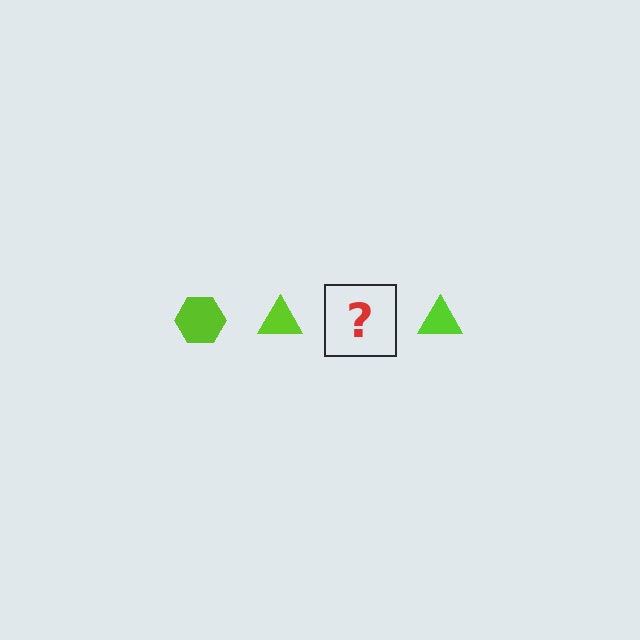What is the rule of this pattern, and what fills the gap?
The rule is that the pattern cycles through hexagon, triangle shapes in lime. The gap should be filled with a lime hexagon.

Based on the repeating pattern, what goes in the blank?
The blank should be a lime hexagon.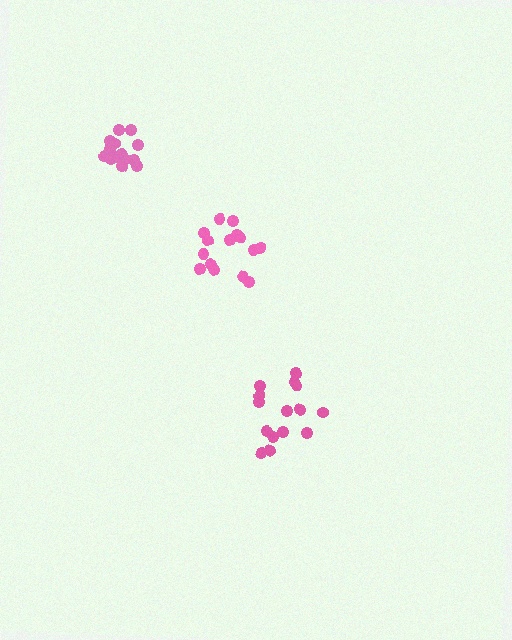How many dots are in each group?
Group 1: 16 dots, Group 2: 15 dots, Group 3: 14 dots (45 total).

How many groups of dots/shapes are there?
There are 3 groups.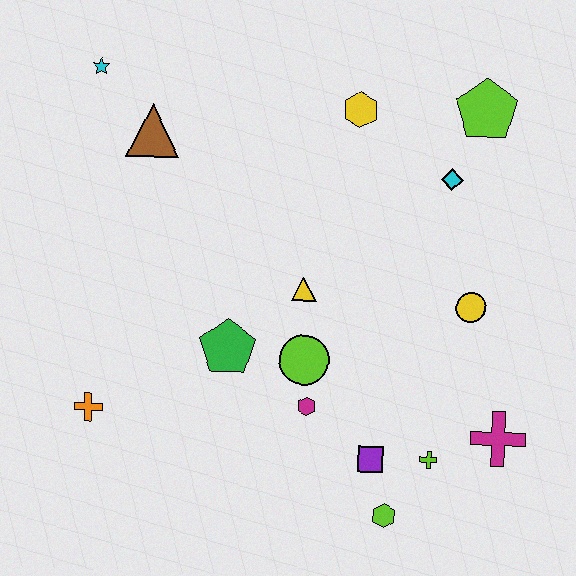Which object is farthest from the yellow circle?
The cyan star is farthest from the yellow circle.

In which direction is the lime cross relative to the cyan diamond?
The lime cross is below the cyan diamond.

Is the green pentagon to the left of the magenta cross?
Yes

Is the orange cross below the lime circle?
Yes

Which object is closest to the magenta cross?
The lime cross is closest to the magenta cross.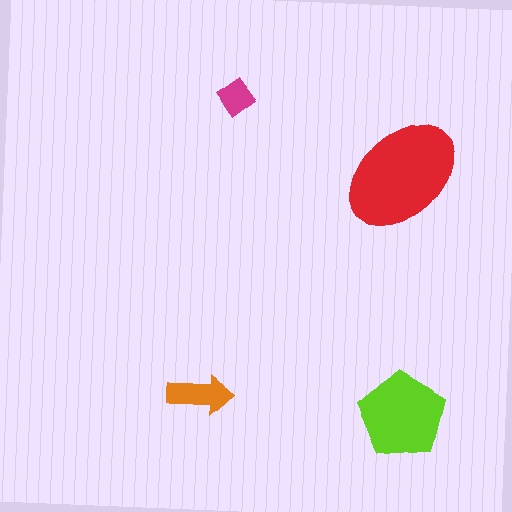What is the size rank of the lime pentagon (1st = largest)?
2nd.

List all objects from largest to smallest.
The red ellipse, the lime pentagon, the orange arrow, the magenta diamond.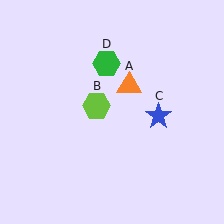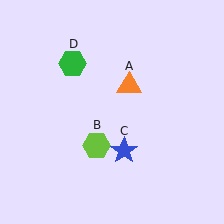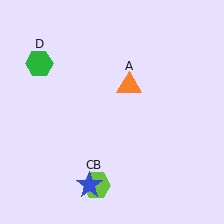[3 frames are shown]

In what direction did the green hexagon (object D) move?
The green hexagon (object D) moved left.